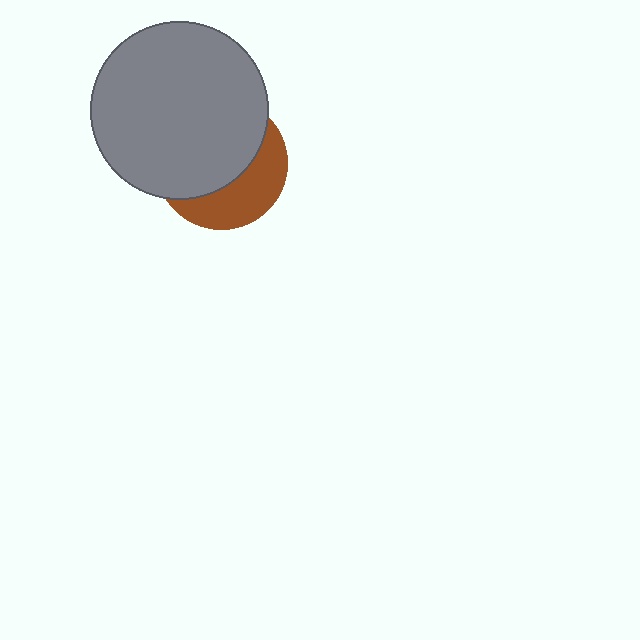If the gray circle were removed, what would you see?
You would see the complete brown circle.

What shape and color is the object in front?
The object in front is a gray circle.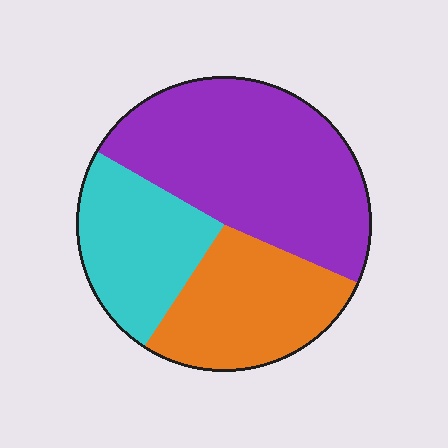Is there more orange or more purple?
Purple.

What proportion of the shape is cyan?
Cyan takes up about one quarter (1/4) of the shape.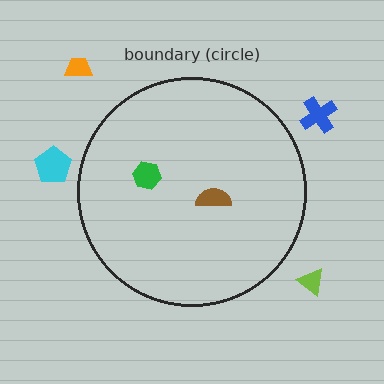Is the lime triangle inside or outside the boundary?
Outside.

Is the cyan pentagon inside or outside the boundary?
Outside.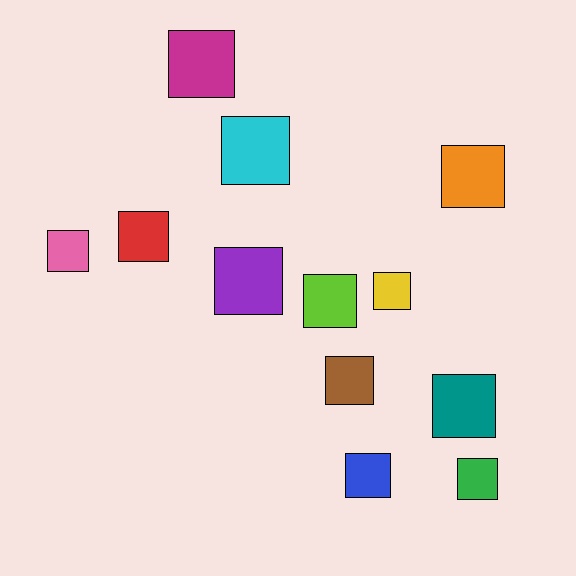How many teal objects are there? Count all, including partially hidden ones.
There is 1 teal object.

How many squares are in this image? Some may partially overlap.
There are 12 squares.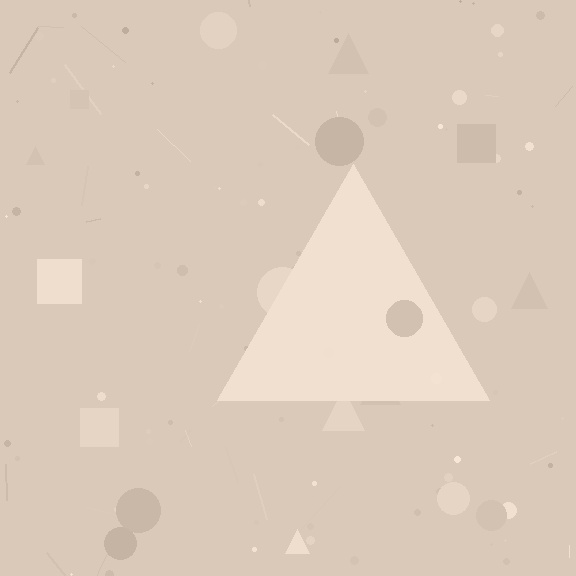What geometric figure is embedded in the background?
A triangle is embedded in the background.